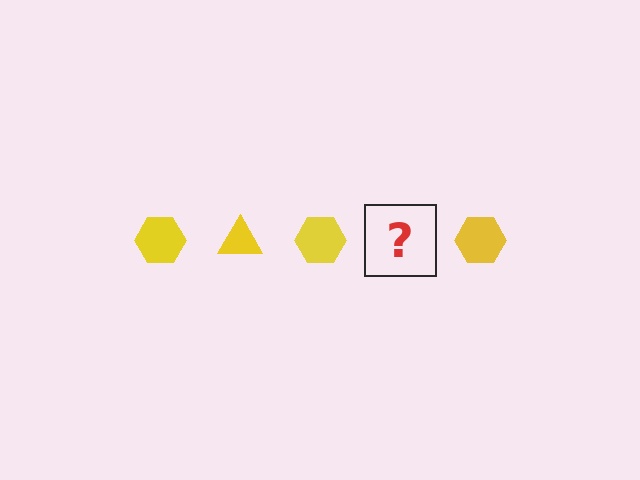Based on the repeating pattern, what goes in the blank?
The blank should be a yellow triangle.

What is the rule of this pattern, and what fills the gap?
The rule is that the pattern cycles through hexagon, triangle shapes in yellow. The gap should be filled with a yellow triangle.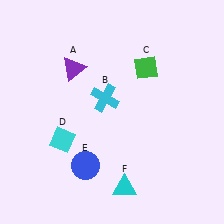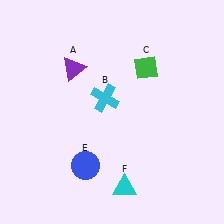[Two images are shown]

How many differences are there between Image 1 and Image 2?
There is 1 difference between the two images.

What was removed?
The cyan diamond (D) was removed in Image 2.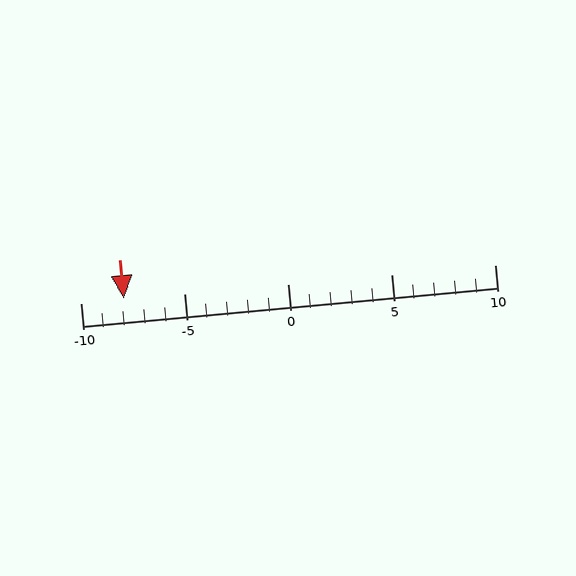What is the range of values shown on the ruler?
The ruler shows values from -10 to 10.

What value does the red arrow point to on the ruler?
The red arrow points to approximately -8.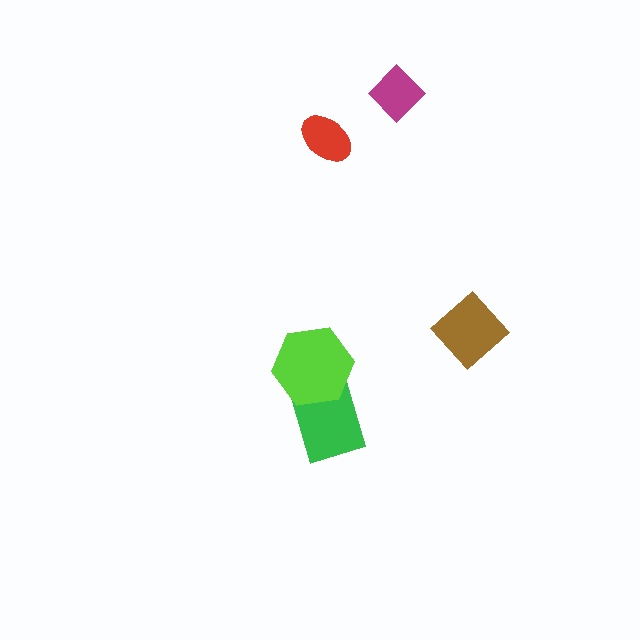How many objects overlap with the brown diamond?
0 objects overlap with the brown diamond.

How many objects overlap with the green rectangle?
1 object overlaps with the green rectangle.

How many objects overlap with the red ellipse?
0 objects overlap with the red ellipse.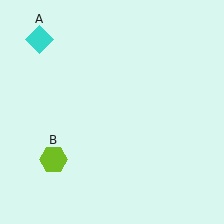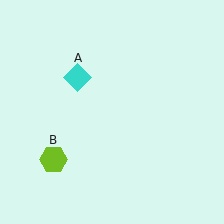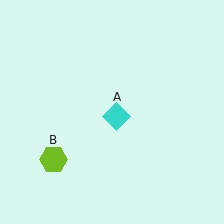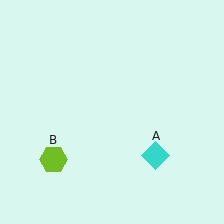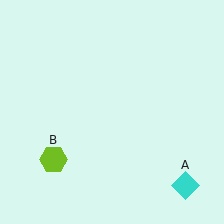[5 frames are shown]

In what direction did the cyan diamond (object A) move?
The cyan diamond (object A) moved down and to the right.